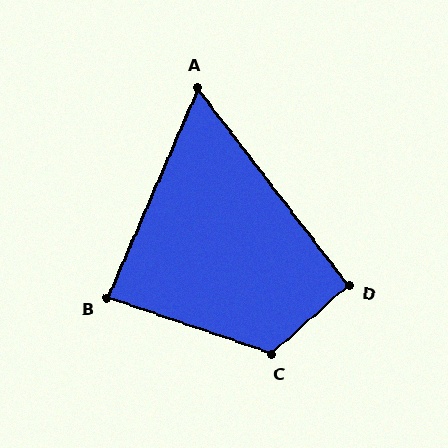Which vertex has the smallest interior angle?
A, at approximately 61 degrees.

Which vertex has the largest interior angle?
C, at approximately 119 degrees.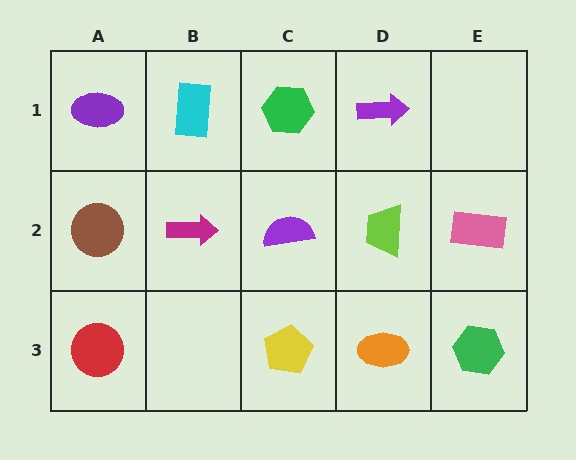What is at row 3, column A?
A red circle.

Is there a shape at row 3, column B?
No, that cell is empty.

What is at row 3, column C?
A yellow pentagon.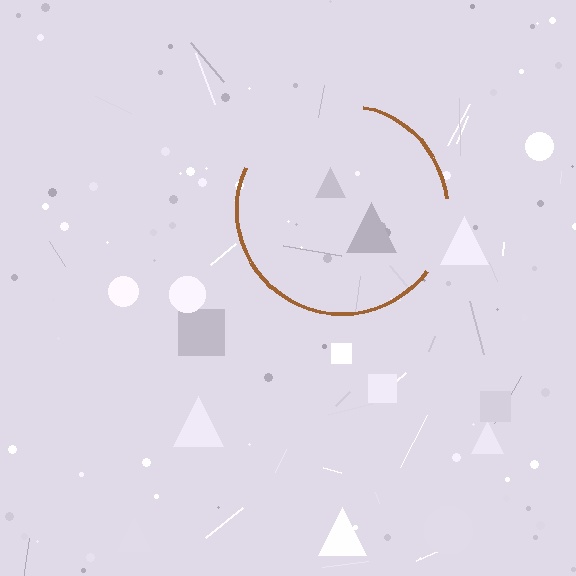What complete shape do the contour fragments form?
The contour fragments form a circle.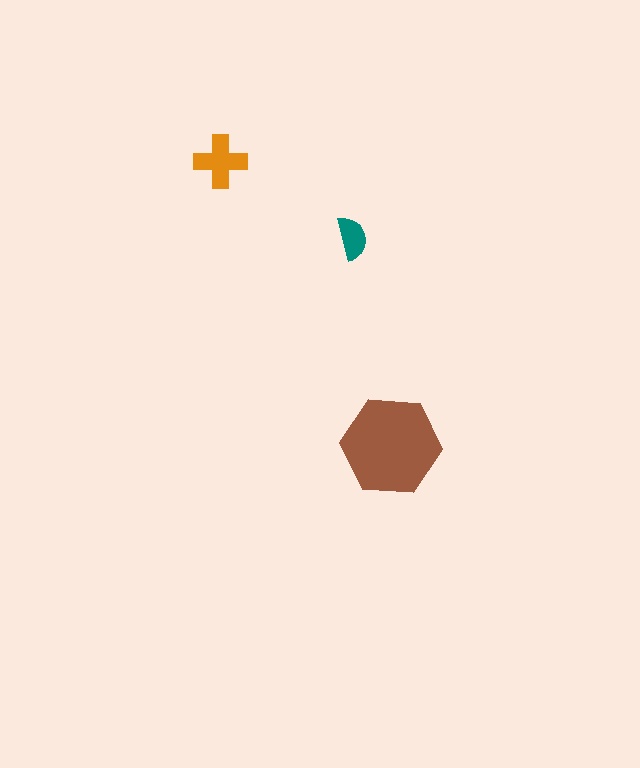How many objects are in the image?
There are 3 objects in the image.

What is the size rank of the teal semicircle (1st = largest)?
3rd.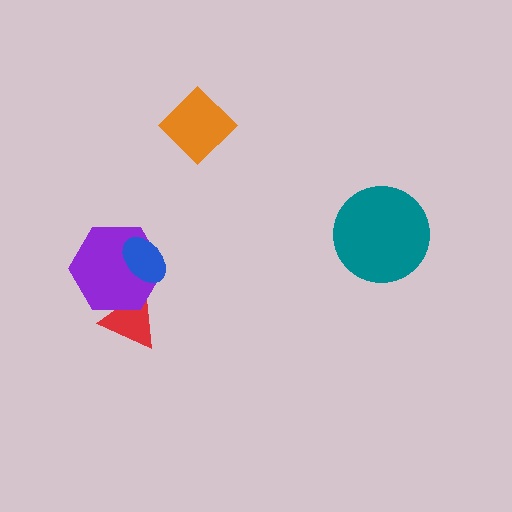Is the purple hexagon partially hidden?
Yes, it is partially covered by another shape.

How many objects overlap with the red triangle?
1 object overlaps with the red triangle.